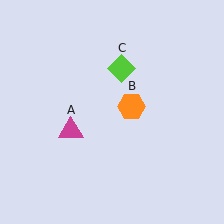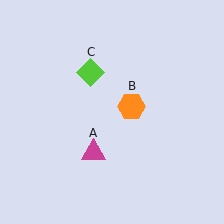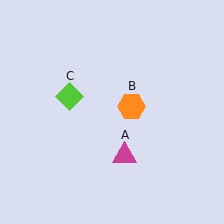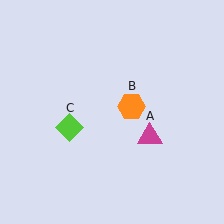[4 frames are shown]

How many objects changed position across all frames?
2 objects changed position: magenta triangle (object A), lime diamond (object C).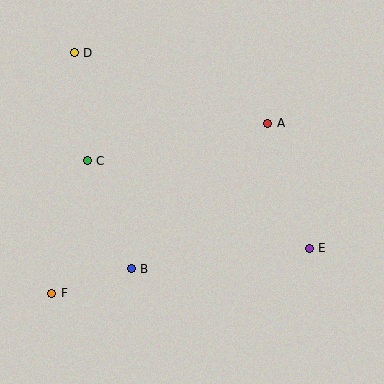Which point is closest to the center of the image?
Point B at (131, 269) is closest to the center.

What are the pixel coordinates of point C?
Point C is at (87, 161).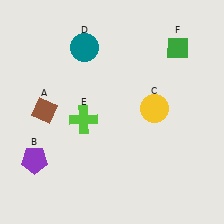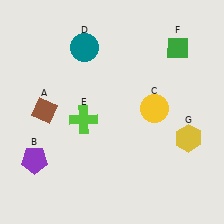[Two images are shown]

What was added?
A yellow hexagon (G) was added in Image 2.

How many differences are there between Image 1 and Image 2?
There is 1 difference between the two images.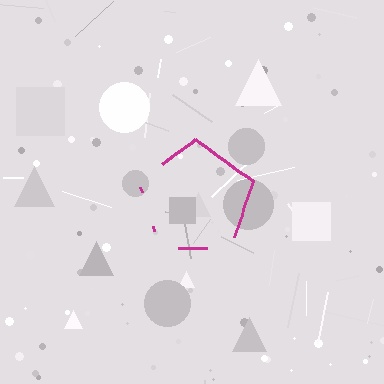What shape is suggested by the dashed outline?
The dashed outline suggests a pentagon.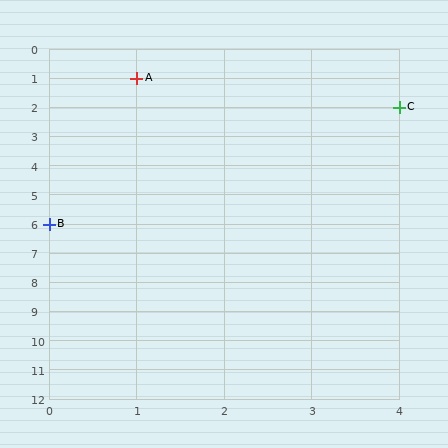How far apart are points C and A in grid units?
Points C and A are 3 columns and 1 row apart (about 3.2 grid units diagonally).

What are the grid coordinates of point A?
Point A is at grid coordinates (1, 1).